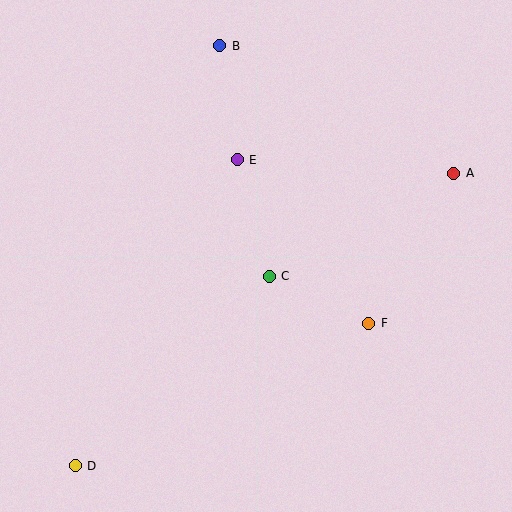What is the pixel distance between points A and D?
The distance between A and D is 479 pixels.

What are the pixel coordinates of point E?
Point E is at (237, 160).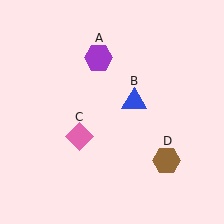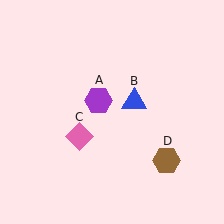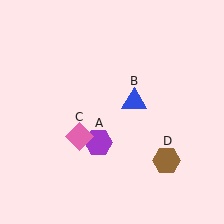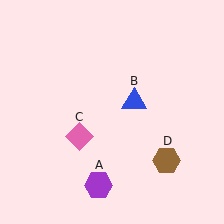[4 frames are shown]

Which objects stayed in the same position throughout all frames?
Blue triangle (object B) and pink diamond (object C) and brown hexagon (object D) remained stationary.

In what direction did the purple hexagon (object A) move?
The purple hexagon (object A) moved down.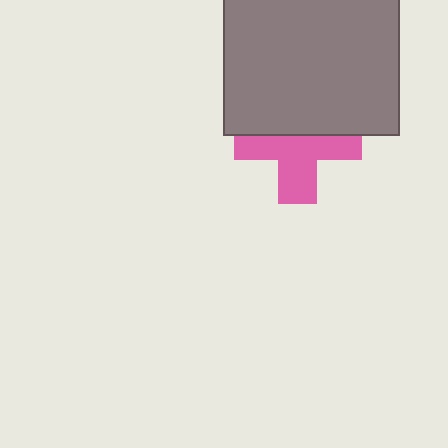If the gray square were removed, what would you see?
You would see the complete pink cross.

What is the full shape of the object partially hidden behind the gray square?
The partially hidden object is a pink cross.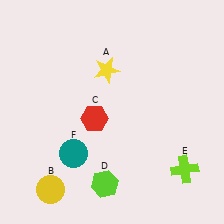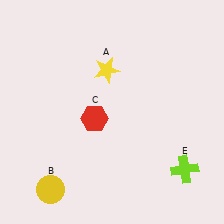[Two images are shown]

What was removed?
The lime hexagon (D), the teal circle (F) were removed in Image 2.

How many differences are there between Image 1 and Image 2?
There are 2 differences between the two images.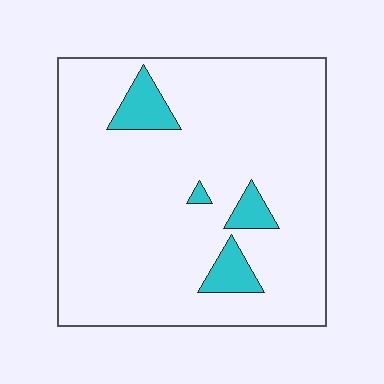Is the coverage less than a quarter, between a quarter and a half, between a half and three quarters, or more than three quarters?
Less than a quarter.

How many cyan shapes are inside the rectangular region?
4.